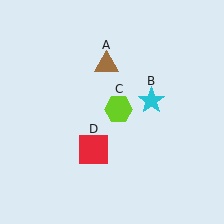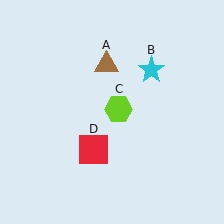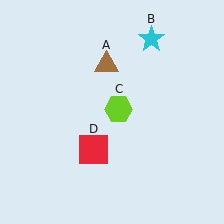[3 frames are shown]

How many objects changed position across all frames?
1 object changed position: cyan star (object B).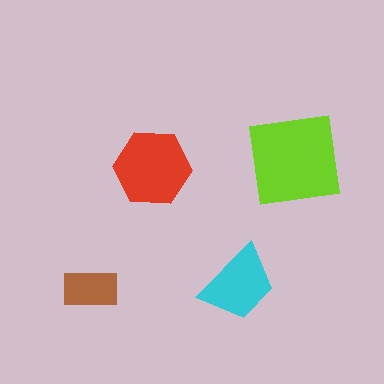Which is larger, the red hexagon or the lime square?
The lime square.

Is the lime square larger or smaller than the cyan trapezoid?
Larger.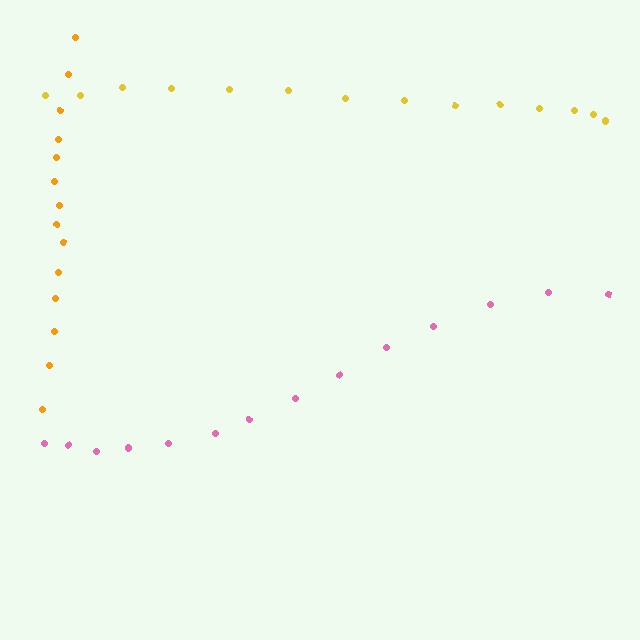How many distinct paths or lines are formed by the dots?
There are 3 distinct paths.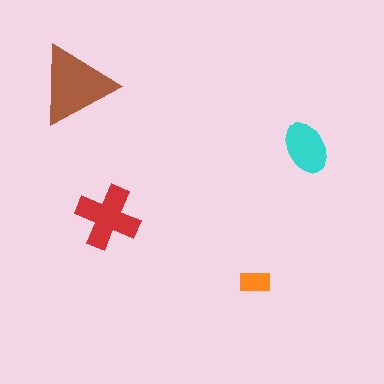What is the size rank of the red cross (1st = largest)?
2nd.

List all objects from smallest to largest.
The orange rectangle, the cyan ellipse, the red cross, the brown triangle.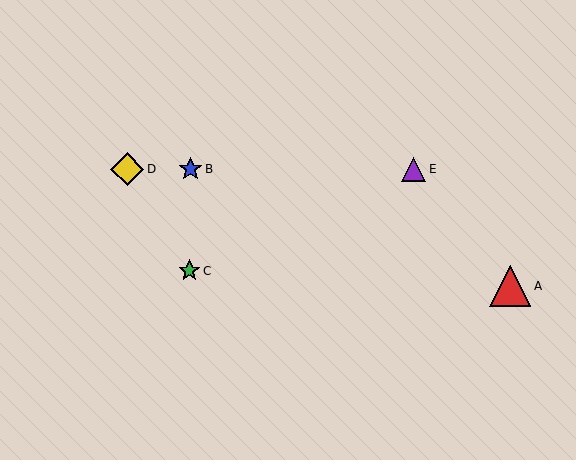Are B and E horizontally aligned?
Yes, both are at y≈169.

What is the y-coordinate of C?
Object C is at y≈271.